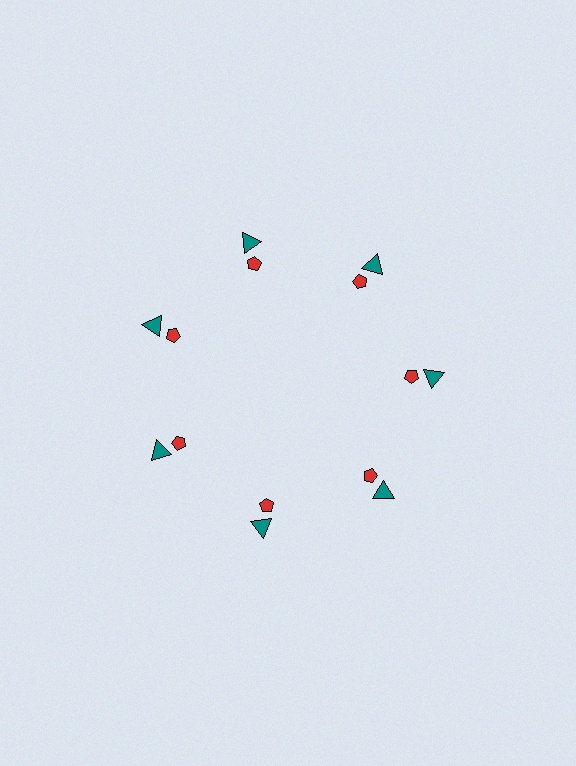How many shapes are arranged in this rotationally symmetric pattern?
There are 14 shapes, arranged in 7 groups of 2.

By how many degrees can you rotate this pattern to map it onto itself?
The pattern maps onto itself every 51 degrees of rotation.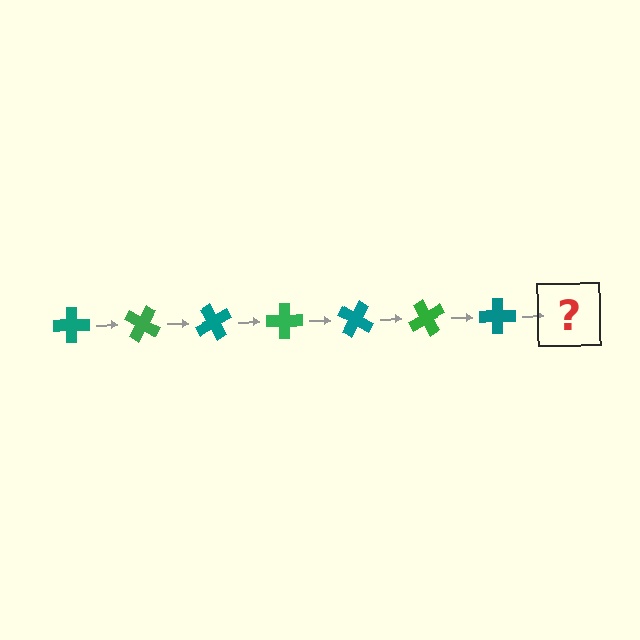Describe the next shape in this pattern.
It should be a green cross, rotated 210 degrees from the start.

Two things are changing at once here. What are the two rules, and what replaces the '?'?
The two rules are that it rotates 30 degrees each step and the color cycles through teal and green. The '?' should be a green cross, rotated 210 degrees from the start.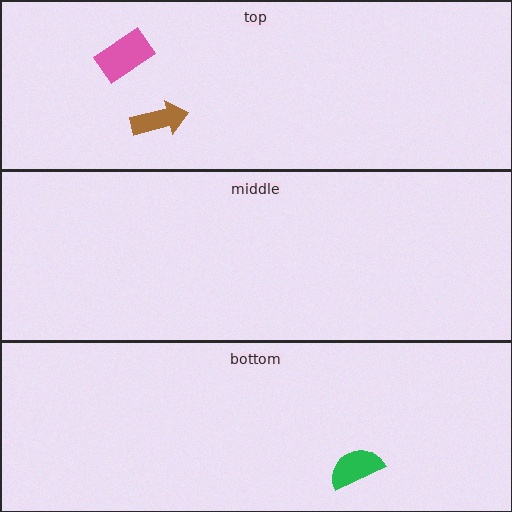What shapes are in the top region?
The pink rectangle, the brown arrow.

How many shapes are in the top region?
2.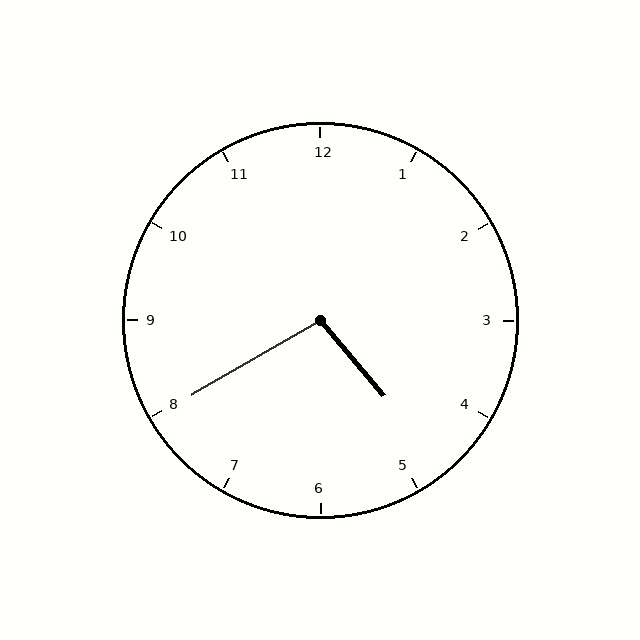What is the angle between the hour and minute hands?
Approximately 100 degrees.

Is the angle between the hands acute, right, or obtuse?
It is obtuse.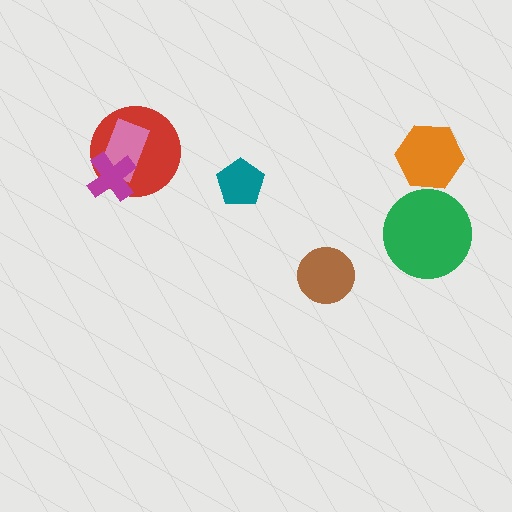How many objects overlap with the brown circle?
0 objects overlap with the brown circle.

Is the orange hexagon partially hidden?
No, no other shape covers it.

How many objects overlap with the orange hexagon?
0 objects overlap with the orange hexagon.